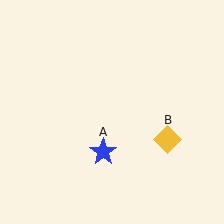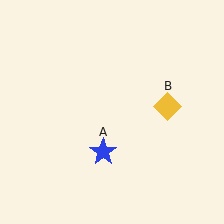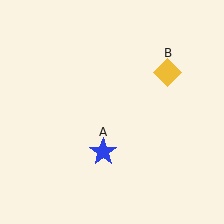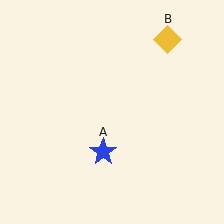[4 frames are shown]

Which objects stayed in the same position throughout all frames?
Blue star (object A) remained stationary.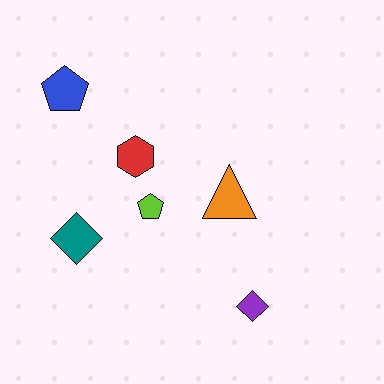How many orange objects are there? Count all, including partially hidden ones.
There is 1 orange object.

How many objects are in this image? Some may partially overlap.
There are 6 objects.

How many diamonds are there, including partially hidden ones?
There are 2 diamonds.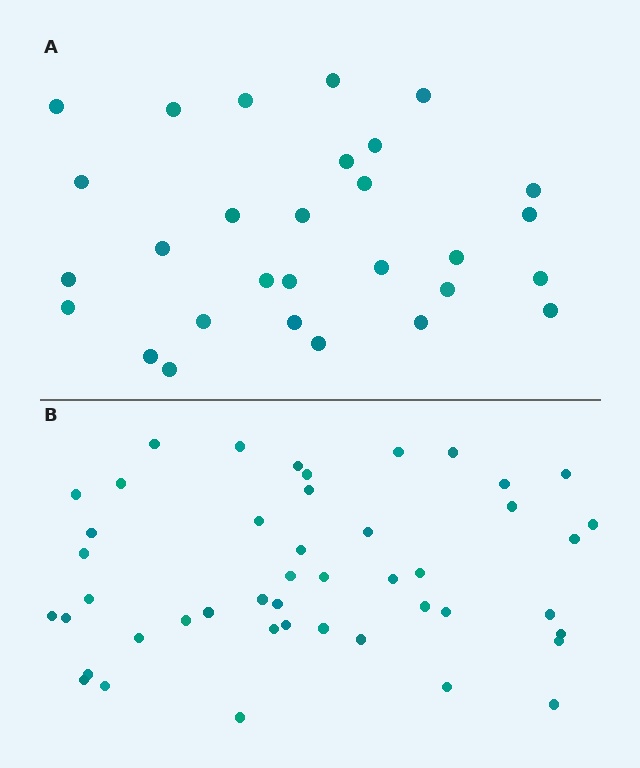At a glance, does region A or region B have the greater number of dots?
Region B (the bottom region) has more dots.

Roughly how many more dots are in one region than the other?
Region B has approximately 15 more dots than region A.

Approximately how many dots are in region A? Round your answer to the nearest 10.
About 30 dots. (The exact count is 29, which rounds to 30.)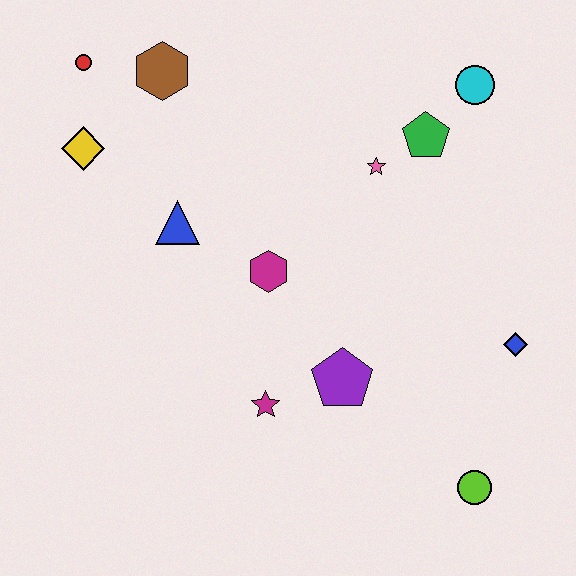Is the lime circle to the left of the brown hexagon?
No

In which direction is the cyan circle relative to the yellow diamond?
The cyan circle is to the right of the yellow diamond.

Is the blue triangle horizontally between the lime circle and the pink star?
No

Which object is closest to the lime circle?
The blue diamond is closest to the lime circle.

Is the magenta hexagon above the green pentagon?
No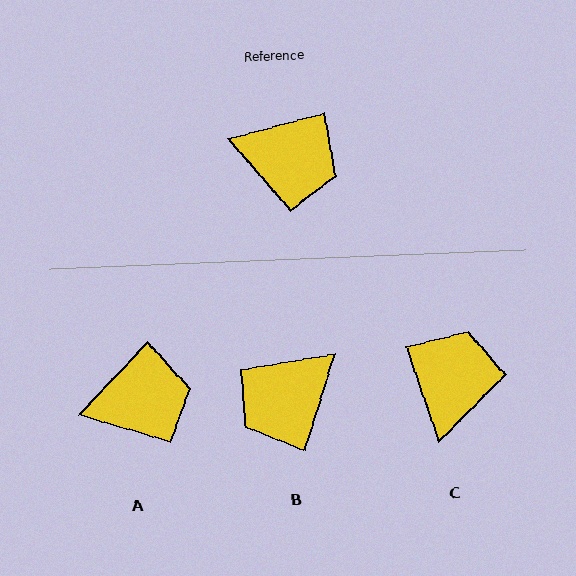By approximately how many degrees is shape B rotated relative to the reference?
Approximately 122 degrees clockwise.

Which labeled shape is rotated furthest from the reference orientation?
B, about 122 degrees away.